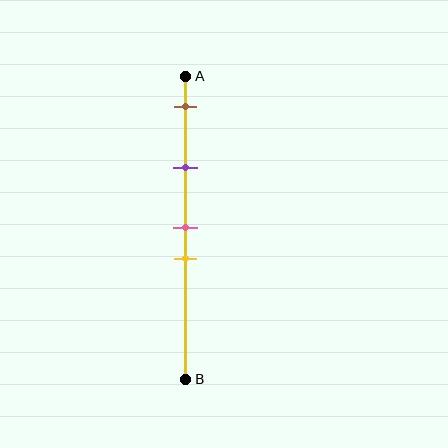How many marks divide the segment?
There are 4 marks dividing the segment.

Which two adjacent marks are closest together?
The pink and yellow marks are the closest adjacent pair.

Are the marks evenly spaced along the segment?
No, the marks are not evenly spaced.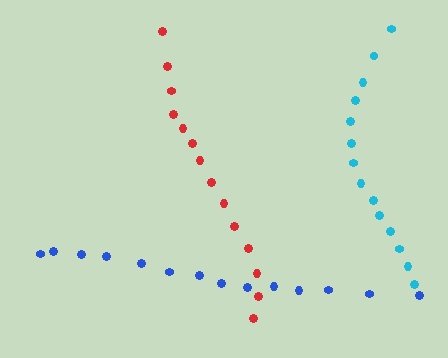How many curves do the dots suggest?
There are 3 distinct paths.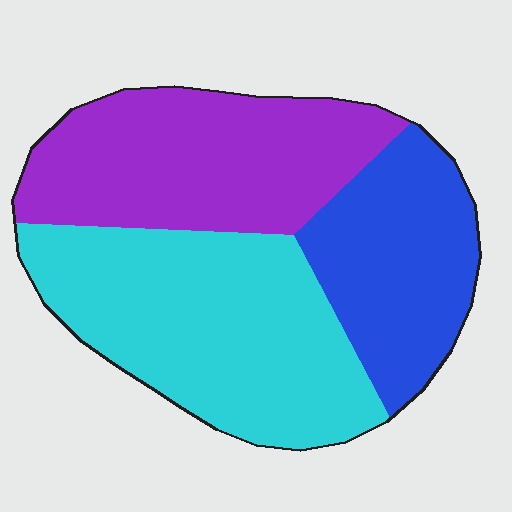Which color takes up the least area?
Blue, at roughly 25%.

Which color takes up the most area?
Cyan, at roughly 40%.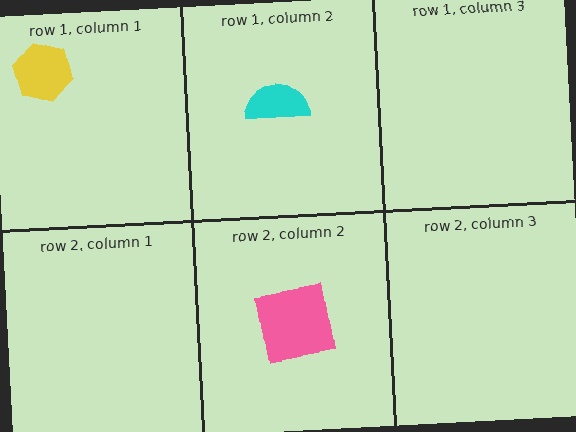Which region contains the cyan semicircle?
The row 1, column 2 region.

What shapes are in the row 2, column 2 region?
The pink square.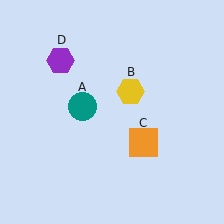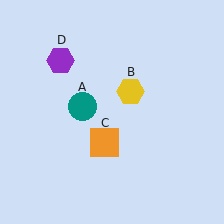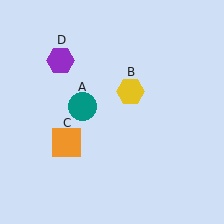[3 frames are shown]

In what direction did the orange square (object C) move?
The orange square (object C) moved left.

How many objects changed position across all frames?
1 object changed position: orange square (object C).